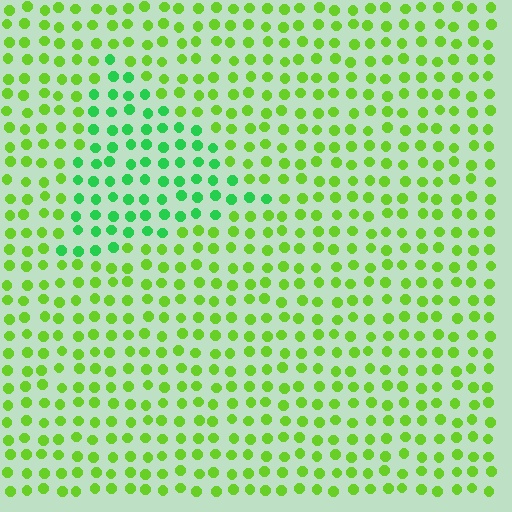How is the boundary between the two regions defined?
The boundary is defined purely by a slight shift in hue (about 37 degrees). Spacing, size, and orientation are identical on both sides.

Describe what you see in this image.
The image is filled with small lime elements in a uniform arrangement. A triangle-shaped region is visible where the elements are tinted to a slightly different hue, forming a subtle color boundary.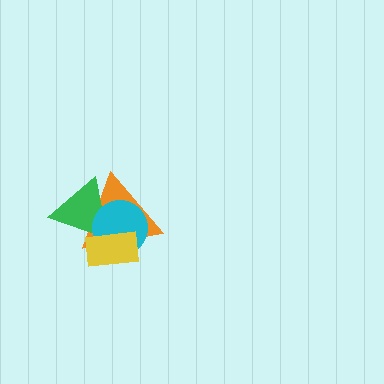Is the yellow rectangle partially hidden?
No, no other shape covers it.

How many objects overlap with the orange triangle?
3 objects overlap with the orange triangle.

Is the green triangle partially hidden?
Yes, it is partially covered by another shape.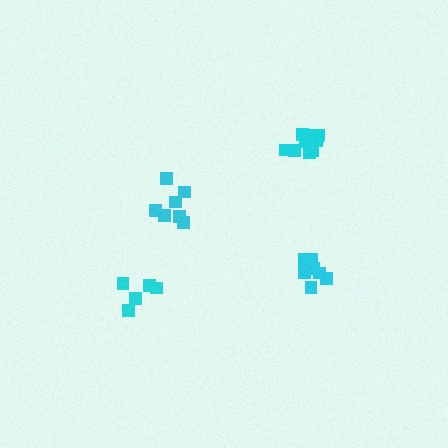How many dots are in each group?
Group 1: 10 dots, Group 2: 5 dots, Group 3: 8 dots, Group 4: 7 dots (30 total).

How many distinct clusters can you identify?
There are 4 distinct clusters.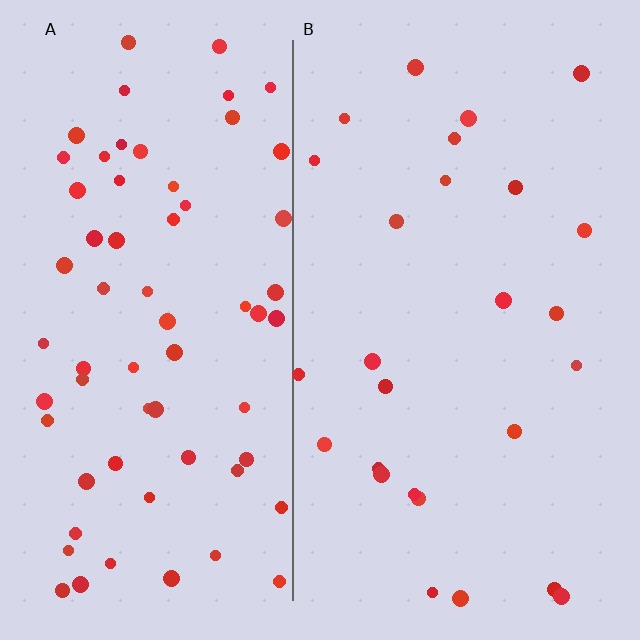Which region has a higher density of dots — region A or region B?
A (the left).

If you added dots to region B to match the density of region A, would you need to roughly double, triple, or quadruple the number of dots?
Approximately double.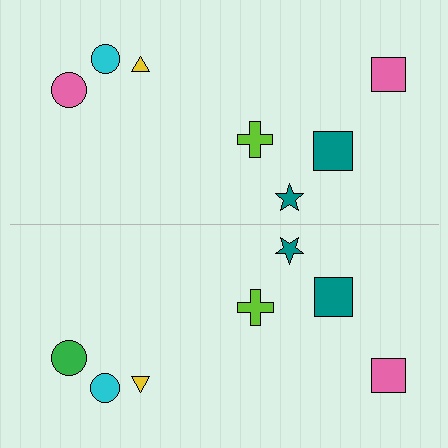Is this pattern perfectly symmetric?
No, the pattern is not perfectly symmetric. The green circle on the bottom side breaks the symmetry — its mirror counterpart is pink.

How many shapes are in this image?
There are 14 shapes in this image.